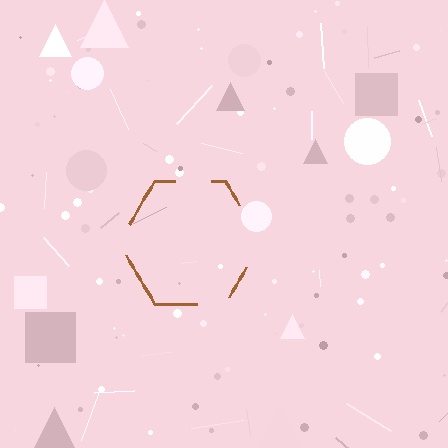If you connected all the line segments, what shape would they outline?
They would outline a hexagon.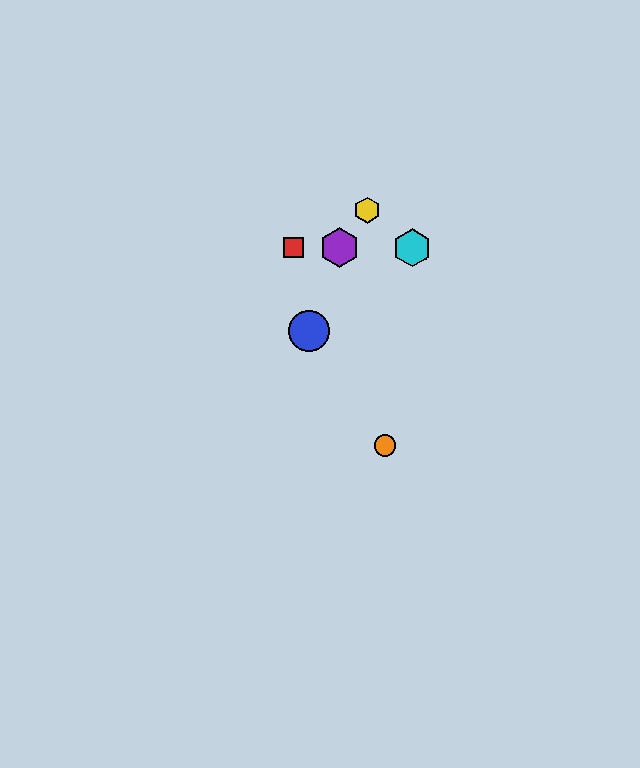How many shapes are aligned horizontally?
4 shapes (the red square, the green triangle, the purple hexagon, the cyan hexagon) are aligned horizontally.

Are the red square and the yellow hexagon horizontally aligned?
No, the red square is at y≈248 and the yellow hexagon is at y≈210.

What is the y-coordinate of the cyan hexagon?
The cyan hexagon is at y≈248.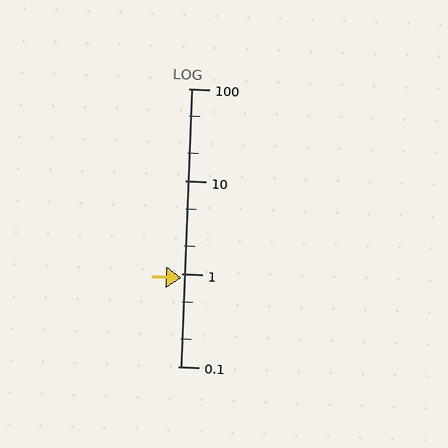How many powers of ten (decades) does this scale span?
The scale spans 3 decades, from 0.1 to 100.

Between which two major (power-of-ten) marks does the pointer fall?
The pointer is between 0.1 and 1.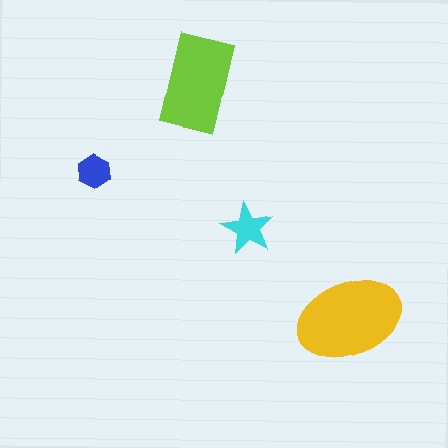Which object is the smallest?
The blue hexagon.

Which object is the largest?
The yellow ellipse.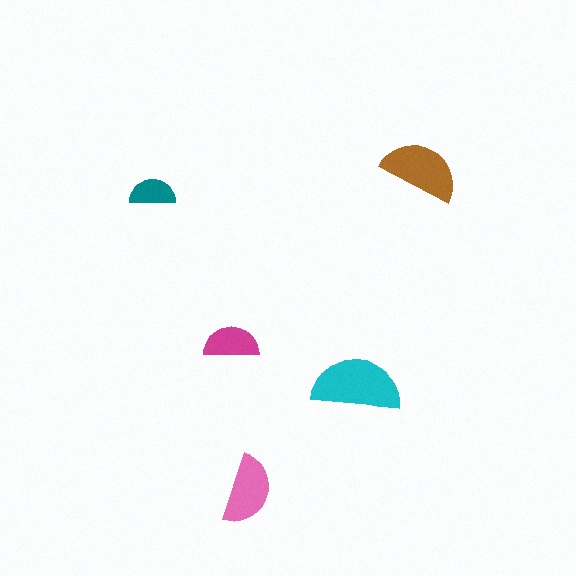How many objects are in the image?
There are 5 objects in the image.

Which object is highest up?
The brown semicircle is topmost.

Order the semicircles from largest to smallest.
the cyan one, the brown one, the pink one, the magenta one, the teal one.